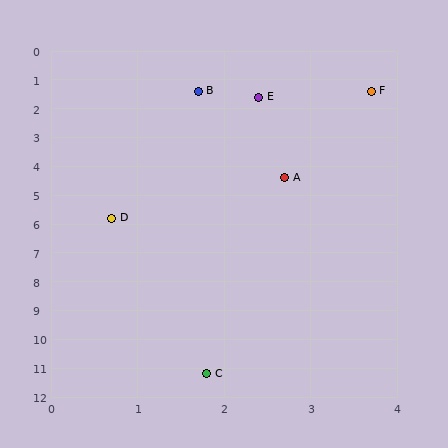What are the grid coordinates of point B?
Point B is at approximately (1.7, 1.4).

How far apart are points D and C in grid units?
Points D and C are about 5.5 grid units apart.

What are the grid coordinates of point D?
Point D is at approximately (0.7, 5.8).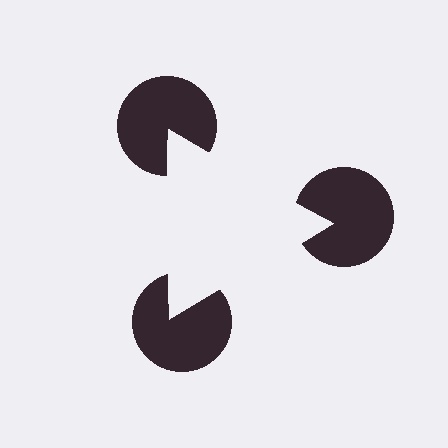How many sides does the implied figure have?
3 sides.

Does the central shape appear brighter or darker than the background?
It typically appears slightly brighter than the background, even though no actual brightness change is drawn.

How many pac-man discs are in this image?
There are 3 — one at each vertex of the illusory triangle.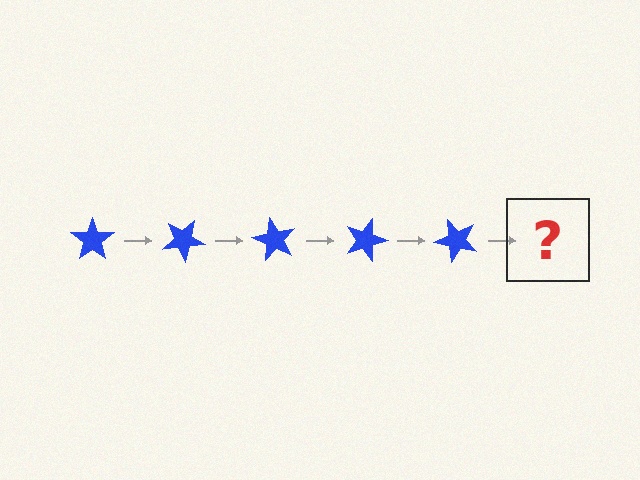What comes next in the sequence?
The next element should be a blue star rotated 150 degrees.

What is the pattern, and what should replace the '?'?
The pattern is that the star rotates 30 degrees each step. The '?' should be a blue star rotated 150 degrees.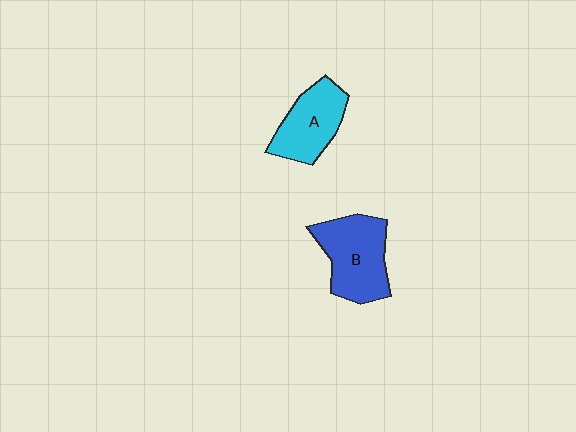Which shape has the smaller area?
Shape A (cyan).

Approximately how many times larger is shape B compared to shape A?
Approximately 1.2 times.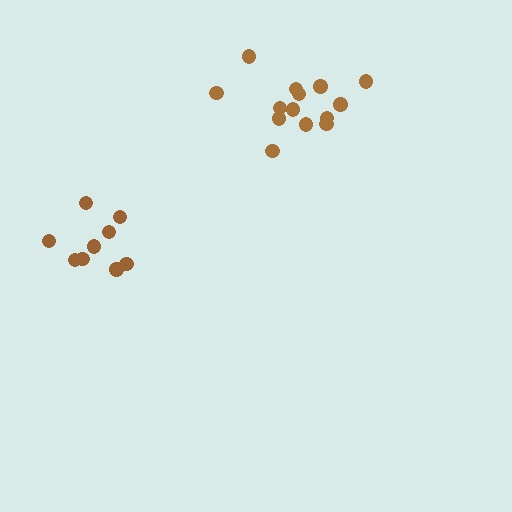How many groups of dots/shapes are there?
There are 2 groups.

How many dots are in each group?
Group 1: 14 dots, Group 2: 9 dots (23 total).